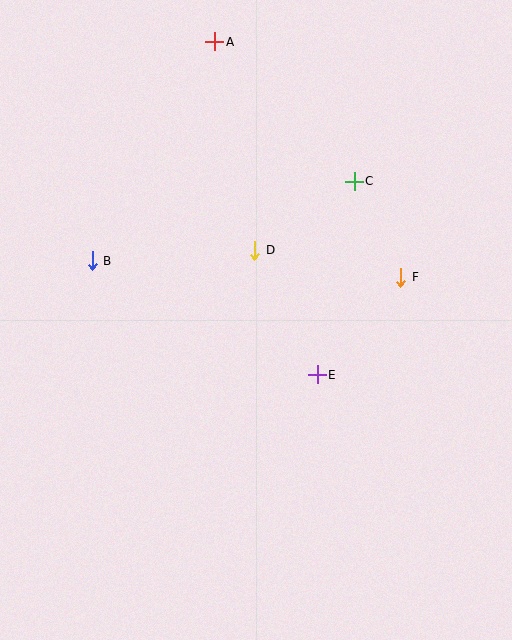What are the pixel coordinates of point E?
Point E is at (317, 375).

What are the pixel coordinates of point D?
Point D is at (255, 250).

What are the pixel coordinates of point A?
Point A is at (215, 42).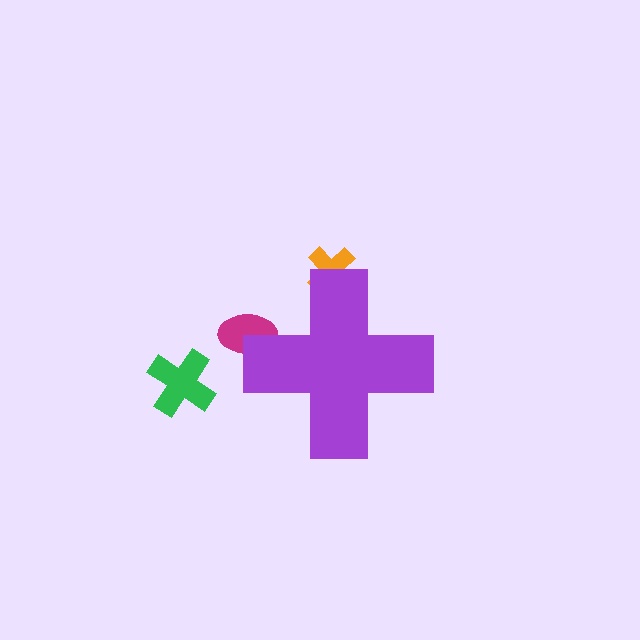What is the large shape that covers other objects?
A purple cross.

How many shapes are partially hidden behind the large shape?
2 shapes are partially hidden.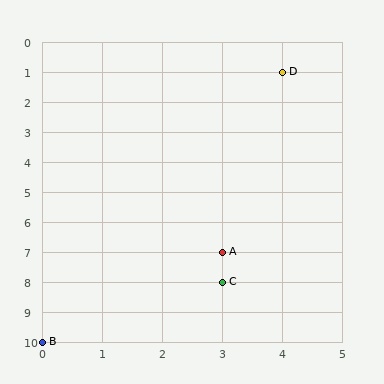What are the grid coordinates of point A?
Point A is at grid coordinates (3, 7).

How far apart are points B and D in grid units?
Points B and D are 4 columns and 9 rows apart (about 9.8 grid units diagonally).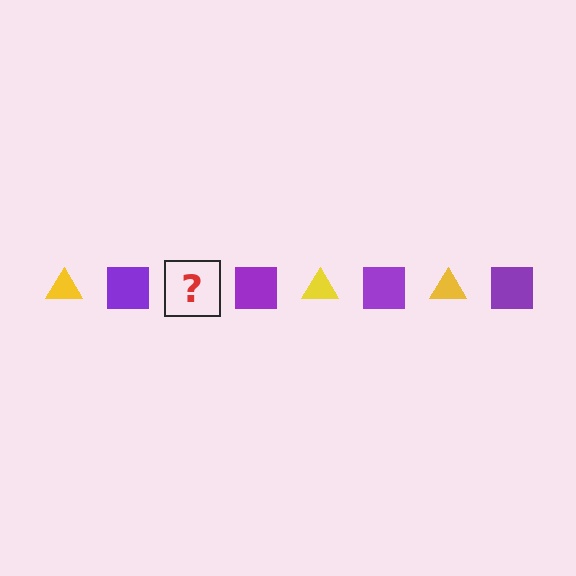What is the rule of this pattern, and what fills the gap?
The rule is that the pattern alternates between yellow triangle and purple square. The gap should be filled with a yellow triangle.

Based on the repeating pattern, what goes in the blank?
The blank should be a yellow triangle.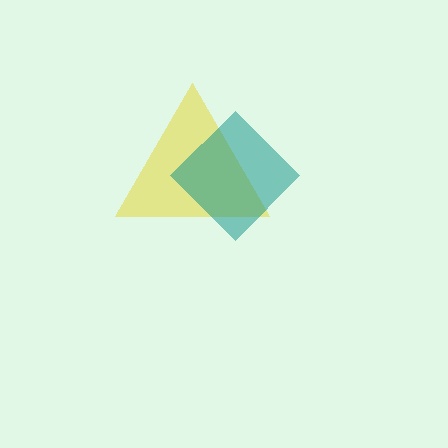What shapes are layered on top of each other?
The layered shapes are: a yellow triangle, a teal diamond.